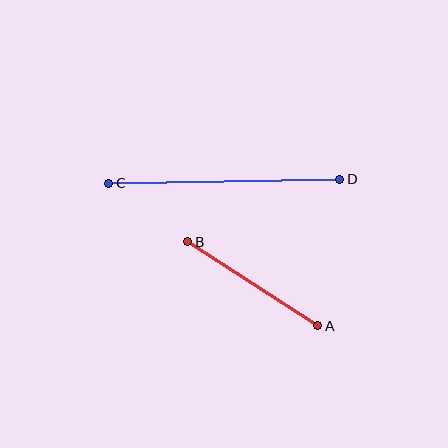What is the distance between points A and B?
The distance is approximately 155 pixels.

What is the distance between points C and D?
The distance is approximately 231 pixels.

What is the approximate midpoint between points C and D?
The midpoint is at approximately (224, 181) pixels.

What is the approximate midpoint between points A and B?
The midpoint is at approximately (253, 284) pixels.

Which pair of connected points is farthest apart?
Points C and D are farthest apart.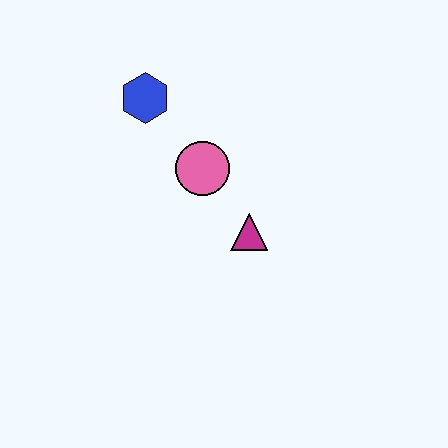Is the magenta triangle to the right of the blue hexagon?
Yes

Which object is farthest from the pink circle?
The blue hexagon is farthest from the pink circle.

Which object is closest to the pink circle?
The magenta triangle is closest to the pink circle.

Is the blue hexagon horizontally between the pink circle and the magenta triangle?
No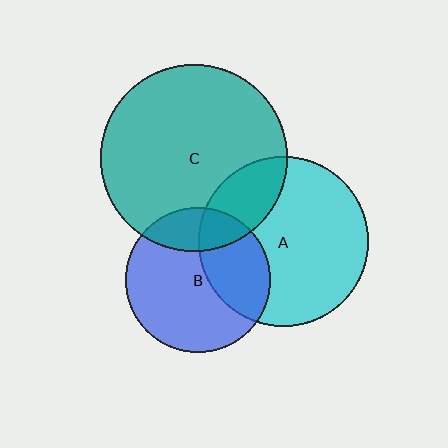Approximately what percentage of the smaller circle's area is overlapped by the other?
Approximately 20%.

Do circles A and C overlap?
Yes.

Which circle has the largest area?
Circle C (teal).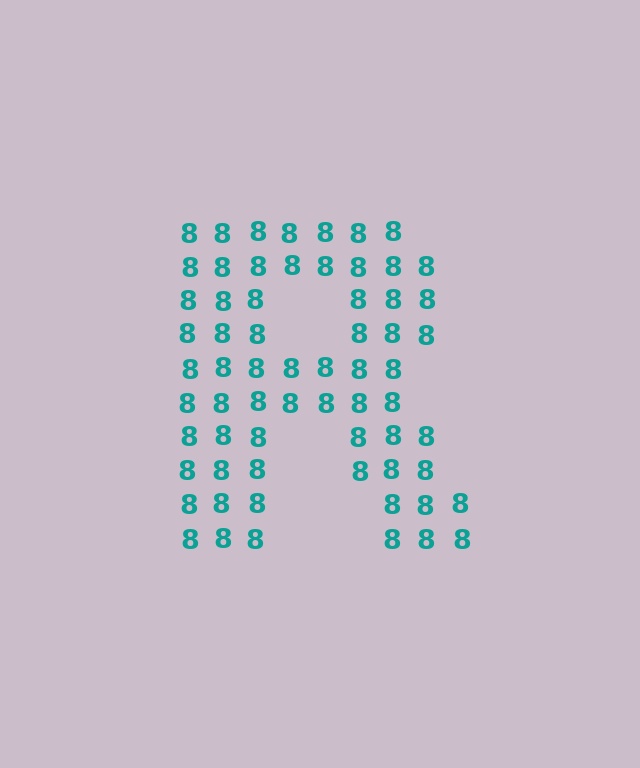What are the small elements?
The small elements are digit 8's.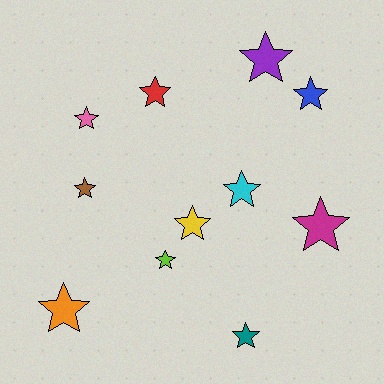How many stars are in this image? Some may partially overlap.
There are 11 stars.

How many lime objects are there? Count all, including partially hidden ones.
There is 1 lime object.